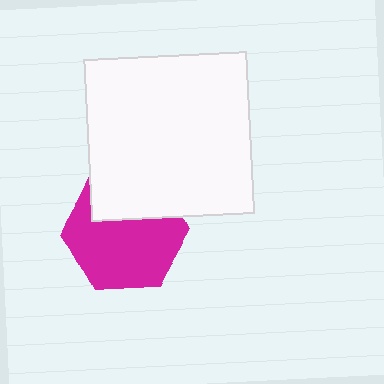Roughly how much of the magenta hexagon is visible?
Most of it is visible (roughly 67%).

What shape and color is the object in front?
The object in front is a white square.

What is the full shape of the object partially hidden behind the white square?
The partially hidden object is a magenta hexagon.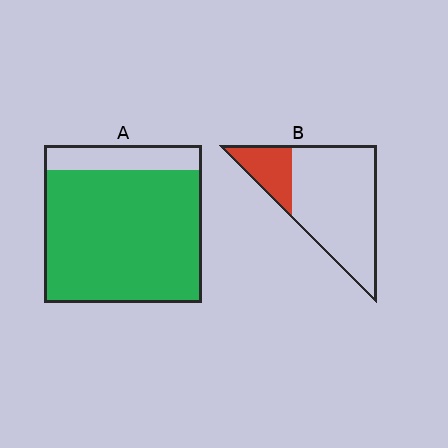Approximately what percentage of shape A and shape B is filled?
A is approximately 85% and B is approximately 20%.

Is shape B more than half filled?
No.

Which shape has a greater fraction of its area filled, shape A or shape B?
Shape A.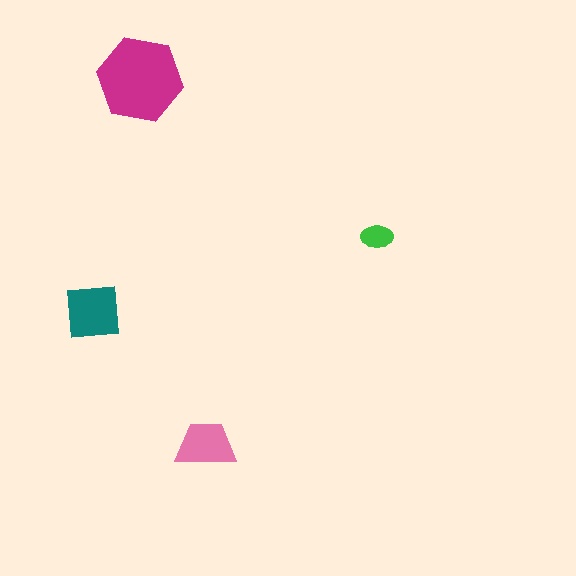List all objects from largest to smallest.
The magenta hexagon, the teal square, the pink trapezoid, the green ellipse.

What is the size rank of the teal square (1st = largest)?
2nd.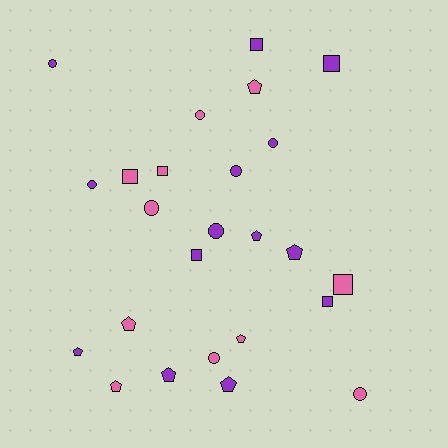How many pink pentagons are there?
There are 4 pink pentagons.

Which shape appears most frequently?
Circle, with 9 objects.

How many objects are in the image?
There are 25 objects.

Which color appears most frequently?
Purple, with 14 objects.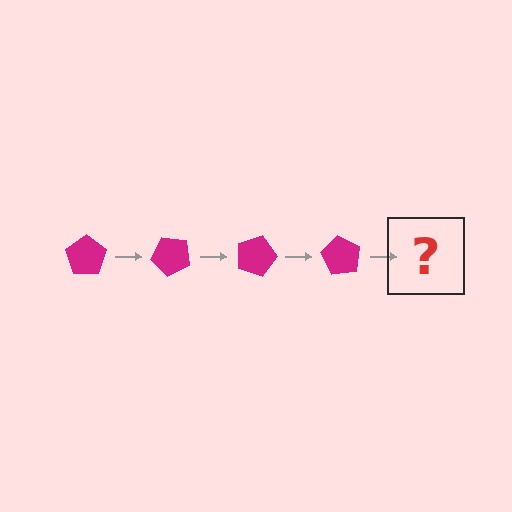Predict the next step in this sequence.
The next step is a magenta pentagon rotated 180 degrees.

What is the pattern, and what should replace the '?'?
The pattern is that the pentagon rotates 45 degrees each step. The '?' should be a magenta pentagon rotated 180 degrees.